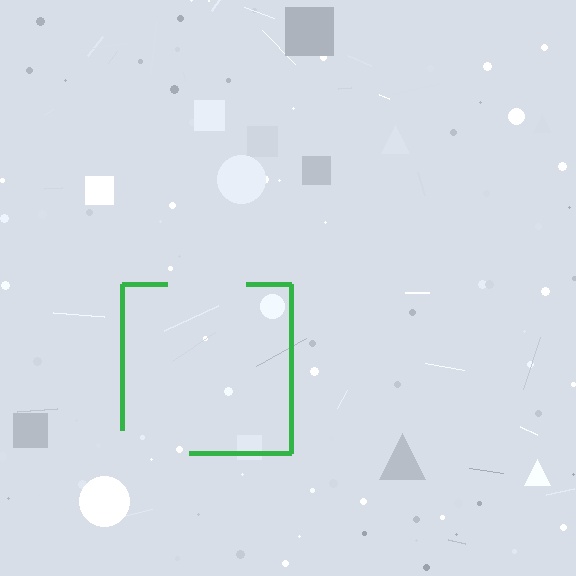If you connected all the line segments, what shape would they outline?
They would outline a square.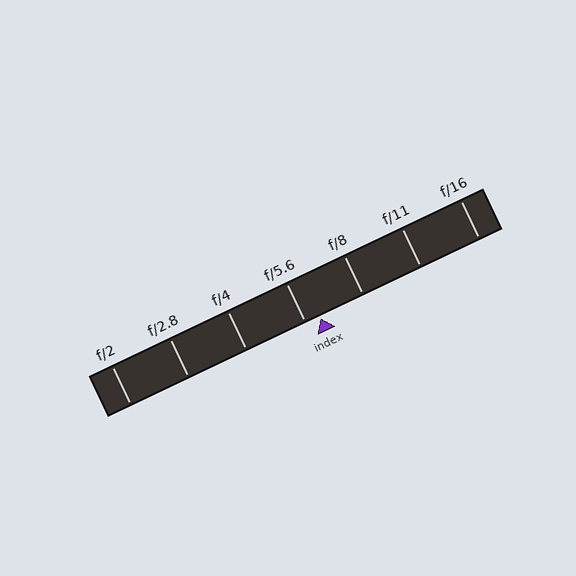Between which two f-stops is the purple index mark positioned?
The index mark is between f/5.6 and f/8.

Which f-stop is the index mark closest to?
The index mark is closest to f/5.6.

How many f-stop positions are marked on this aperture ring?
There are 7 f-stop positions marked.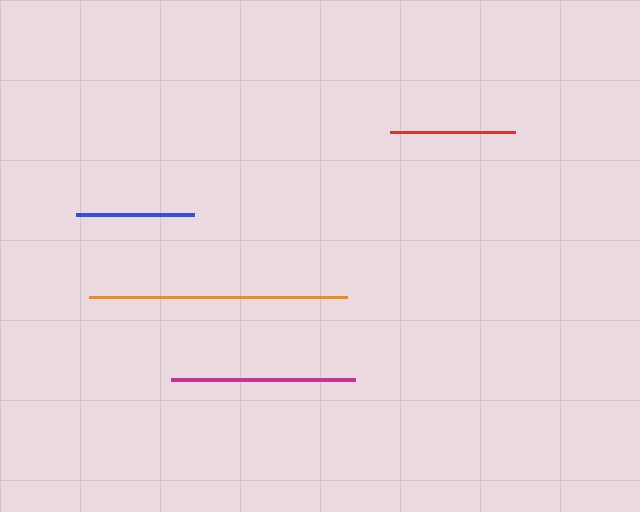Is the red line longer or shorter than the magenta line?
The magenta line is longer than the red line.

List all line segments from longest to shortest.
From longest to shortest: orange, magenta, red, blue.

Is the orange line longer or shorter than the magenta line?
The orange line is longer than the magenta line.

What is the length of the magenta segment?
The magenta segment is approximately 184 pixels long.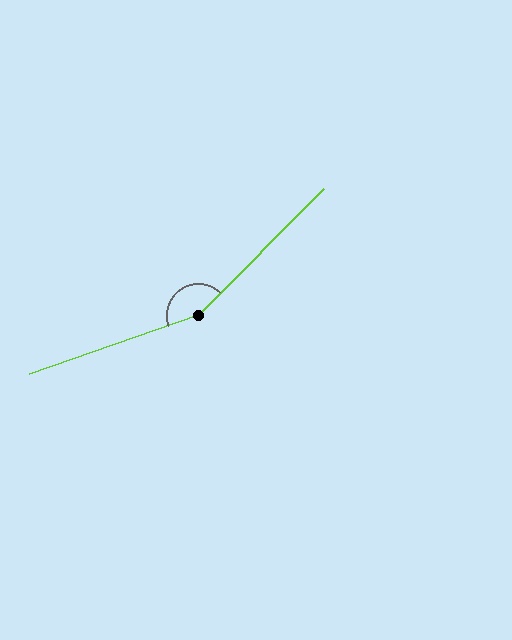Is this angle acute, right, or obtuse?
It is obtuse.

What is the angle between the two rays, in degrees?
Approximately 153 degrees.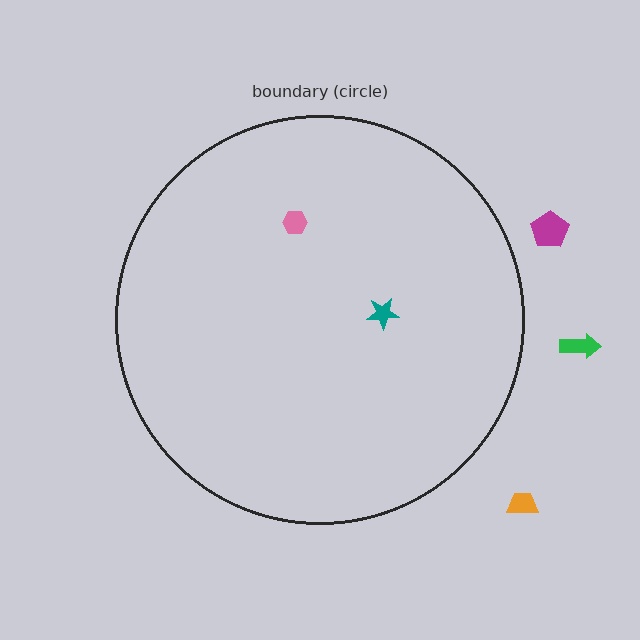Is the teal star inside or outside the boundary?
Inside.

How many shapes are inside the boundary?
2 inside, 3 outside.